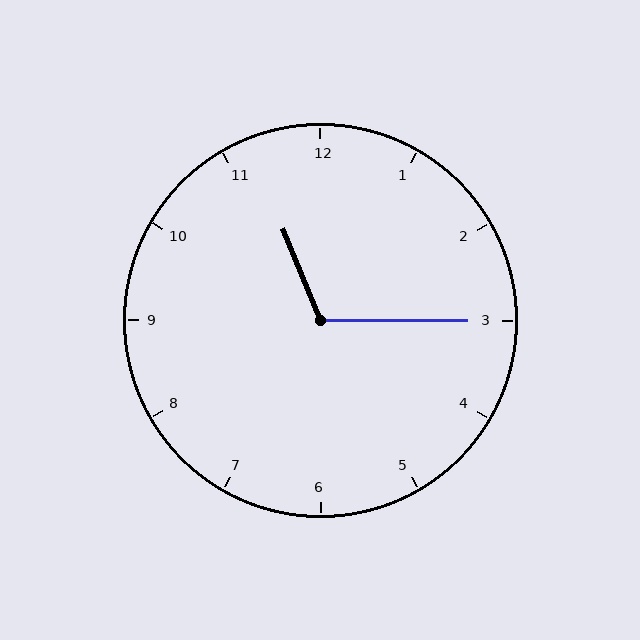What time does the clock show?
11:15.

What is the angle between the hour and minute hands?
Approximately 112 degrees.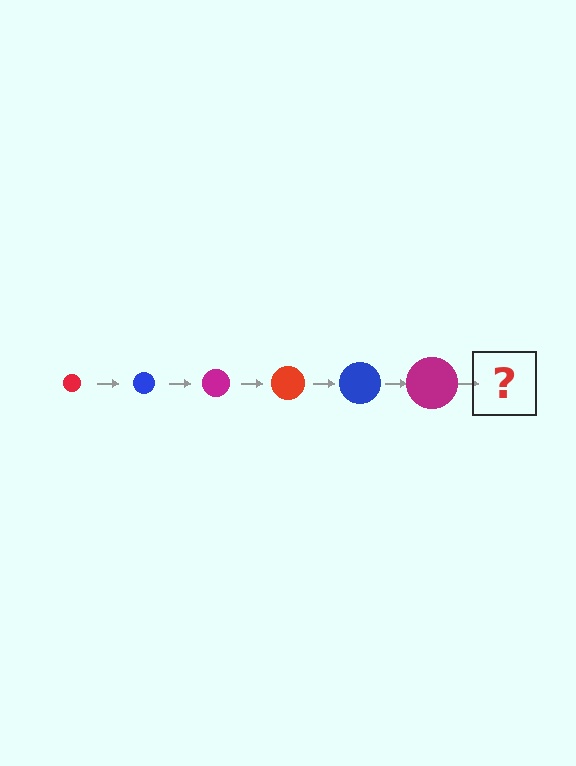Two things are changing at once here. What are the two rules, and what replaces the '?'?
The two rules are that the circle grows larger each step and the color cycles through red, blue, and magenta. The '?' should be a red circle, larger than the previous one.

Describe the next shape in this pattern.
It should be a red circle, larger than the previous one.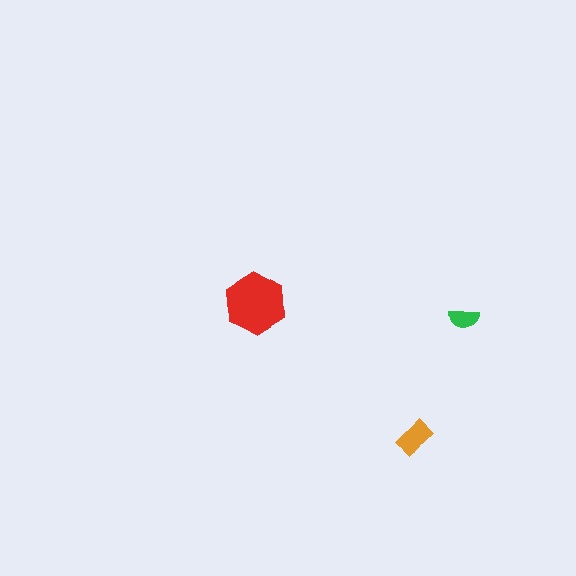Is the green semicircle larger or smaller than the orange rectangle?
Smaller.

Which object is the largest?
The red hexagon.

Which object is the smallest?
The green semicircle.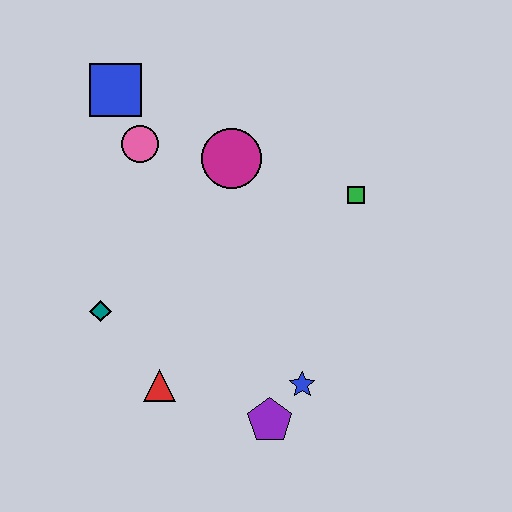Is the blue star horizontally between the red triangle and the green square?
Yes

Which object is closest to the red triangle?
The teal diamond is closest to the red triangle.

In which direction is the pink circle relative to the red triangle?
The pink circle is above the red triangle.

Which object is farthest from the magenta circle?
The purple pentagon is farthest from the magenta circle.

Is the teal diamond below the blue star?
No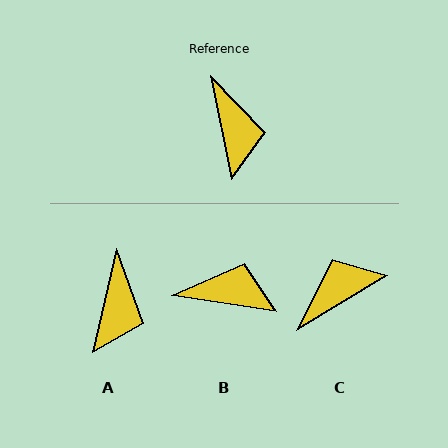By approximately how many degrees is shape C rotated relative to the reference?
Approximately 109 degrees counter-clockwise.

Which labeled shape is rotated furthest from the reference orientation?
C, about 109 degrees away.